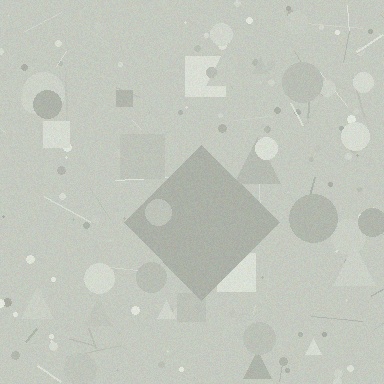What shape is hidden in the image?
A diamond is hidden in the image.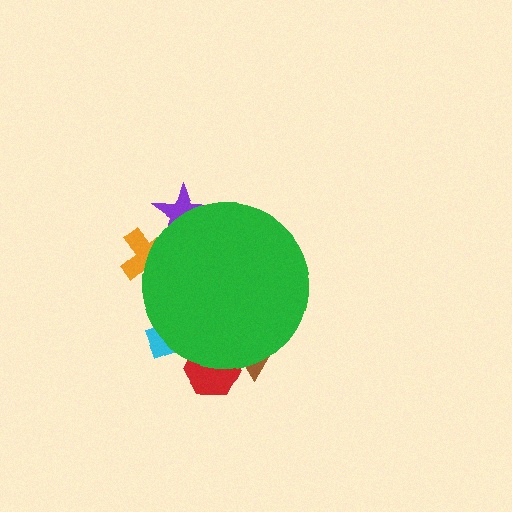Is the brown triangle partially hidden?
Yes, the brown triangle is partially hidden behind the green circle.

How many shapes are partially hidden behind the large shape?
5 shapes are partially hidden.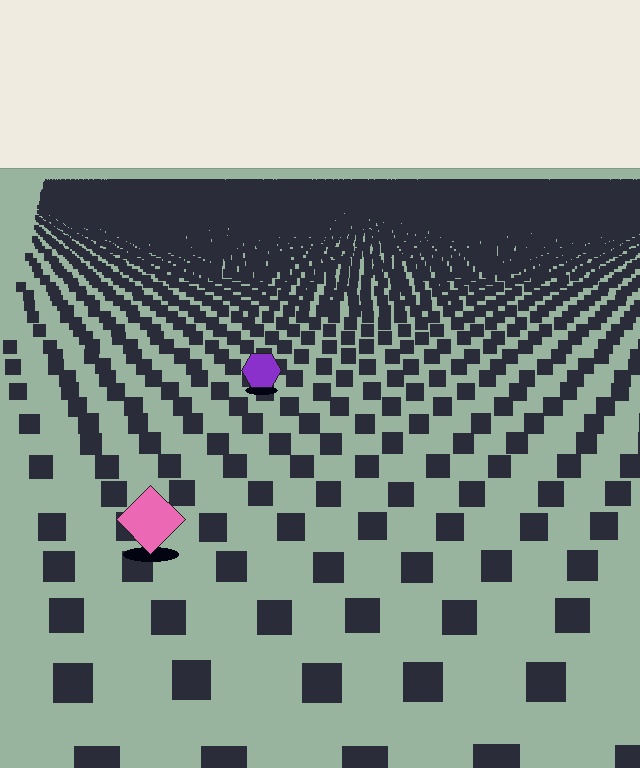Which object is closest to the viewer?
The pink diamond is closest. The texture marks near it are larger and more spread out.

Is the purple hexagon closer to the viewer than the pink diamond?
No. The pink diamond is closer — you can tell from the texture gradient: the ground texture is coarser near it.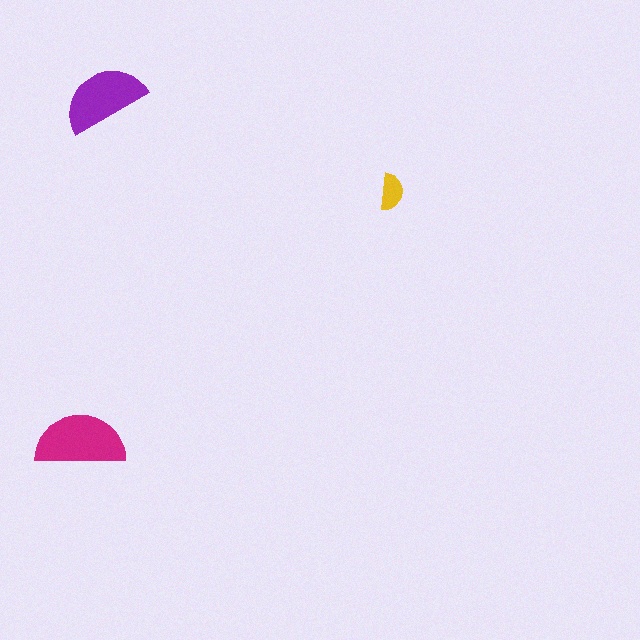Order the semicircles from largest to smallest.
the magenta one, the purple one, the yellow one.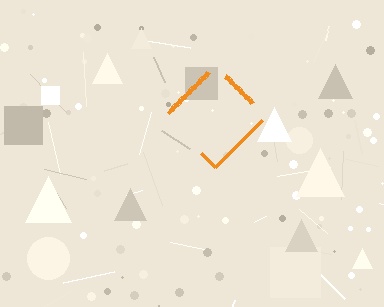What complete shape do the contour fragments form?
The contour fragments form a diamond.